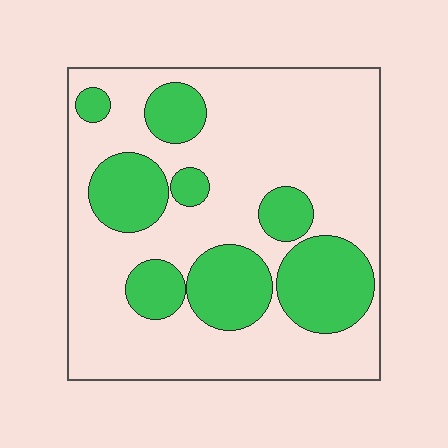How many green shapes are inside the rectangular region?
8.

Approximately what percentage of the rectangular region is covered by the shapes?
Approximately 30%.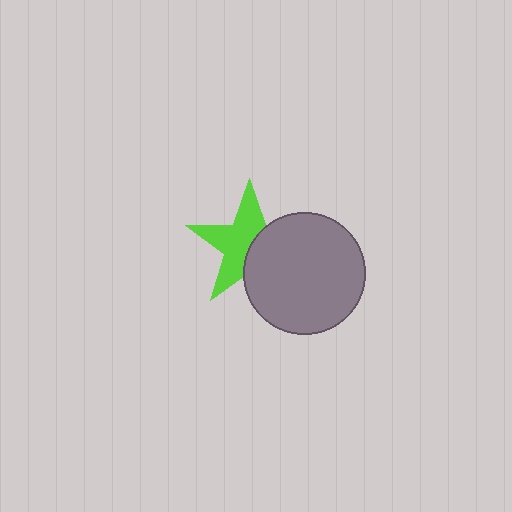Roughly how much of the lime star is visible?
About half of it is visible (roughly 58%).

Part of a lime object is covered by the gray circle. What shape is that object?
It is a star.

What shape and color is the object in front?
The object in front is a gray circle.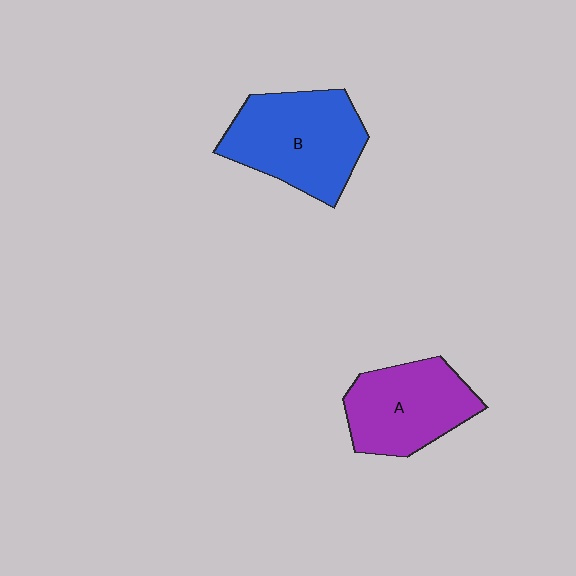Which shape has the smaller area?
Shape A (purple).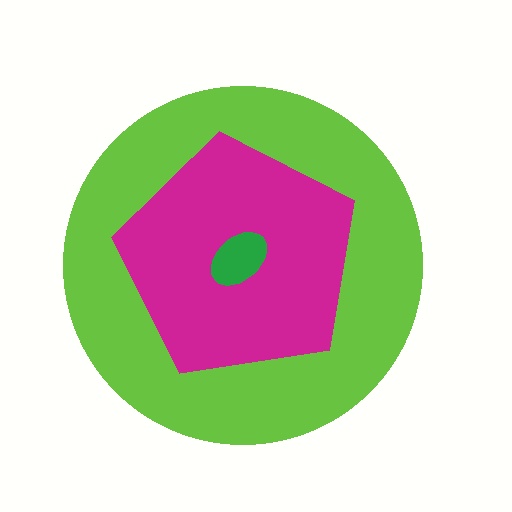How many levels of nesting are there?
3.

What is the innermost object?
The green ellipse.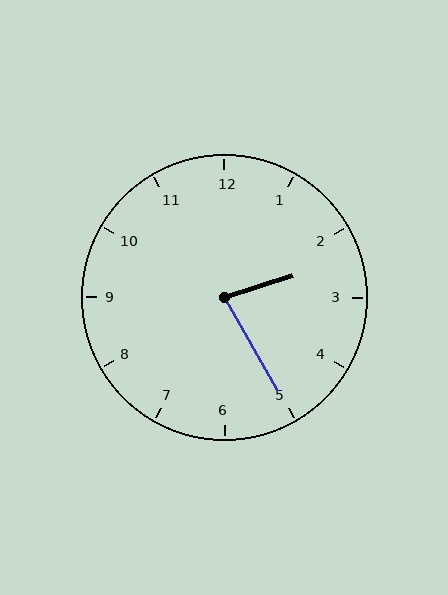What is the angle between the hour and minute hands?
Approximately 78 degrees.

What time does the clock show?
2:25.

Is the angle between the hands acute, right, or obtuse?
It is acute.